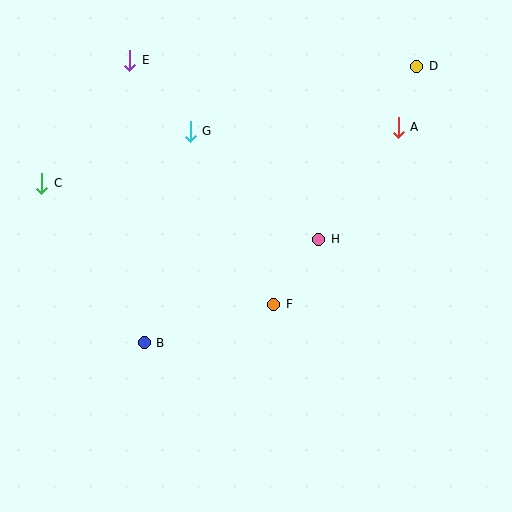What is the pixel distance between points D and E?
The distance between D and E is 287 pixels.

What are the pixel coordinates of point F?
Point F is at (274, 304).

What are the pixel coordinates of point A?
Point A is at (398, 127).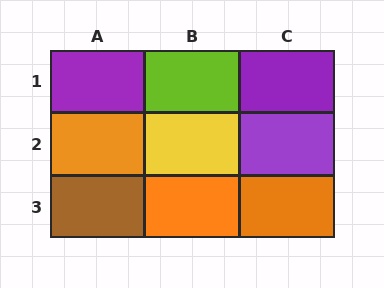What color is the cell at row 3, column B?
Orange.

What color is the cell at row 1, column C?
Purple.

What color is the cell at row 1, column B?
Lime.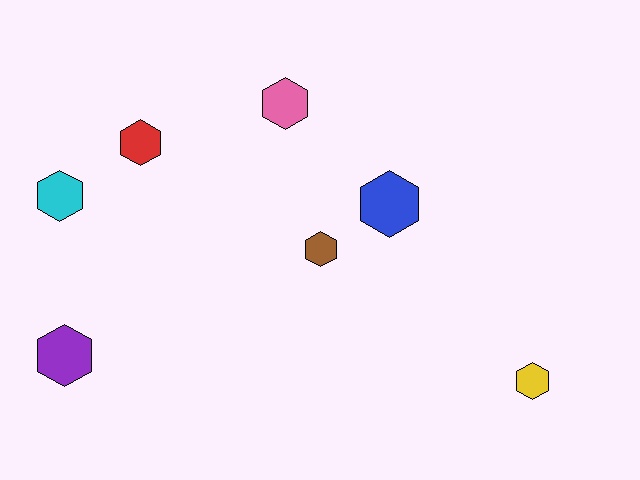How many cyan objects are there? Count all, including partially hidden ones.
There is 1 cyan object.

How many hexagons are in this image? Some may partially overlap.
There are 7 hexagons.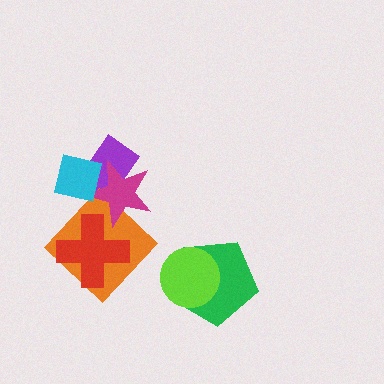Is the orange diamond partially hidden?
Yes, it is partially covered by another shape.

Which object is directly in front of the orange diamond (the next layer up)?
The magenta star is directly in front of the orange diamond.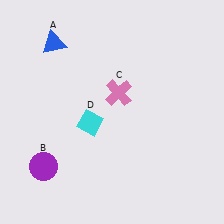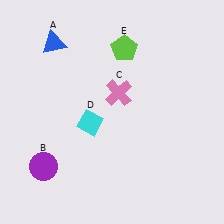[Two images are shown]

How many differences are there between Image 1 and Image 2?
There is 1 difference between the two images.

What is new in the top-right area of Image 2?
A lime pentagon (E) was added in the top-right area of Image 2.